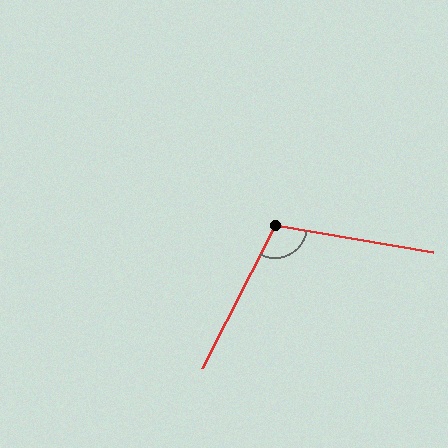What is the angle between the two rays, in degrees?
Approximately 108 degrees.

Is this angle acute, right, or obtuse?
It is obtuse.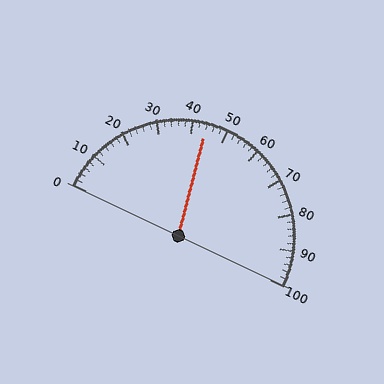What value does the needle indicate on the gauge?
The needle indicates approximately 44.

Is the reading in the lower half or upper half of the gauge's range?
The reading is in the lower half of the range (0 to 100).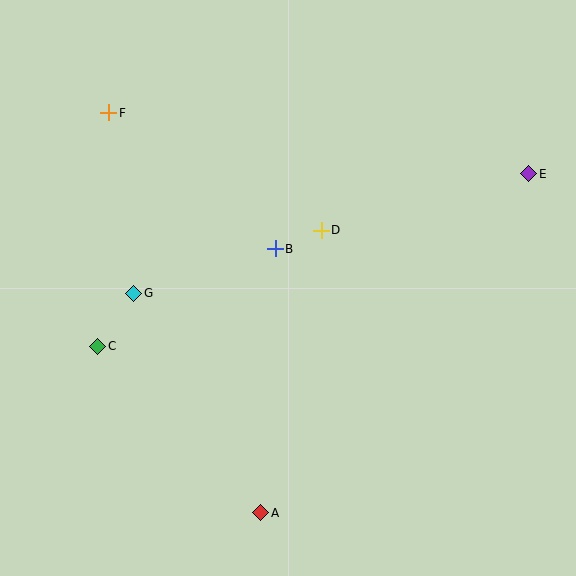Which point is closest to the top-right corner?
Point E is closest to the top-right corner.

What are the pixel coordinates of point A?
Point A is at (261, 513).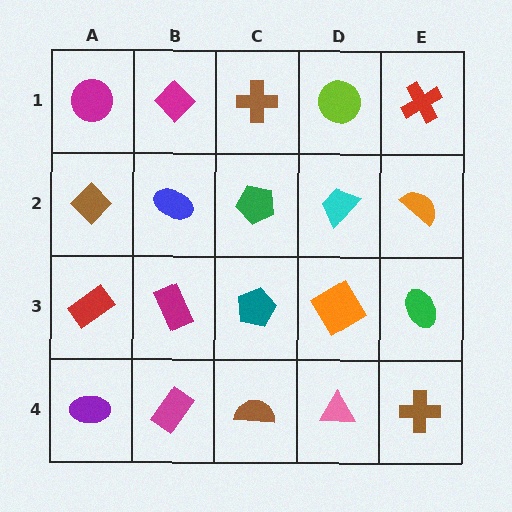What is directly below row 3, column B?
A magenta rectangle.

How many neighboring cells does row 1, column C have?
3.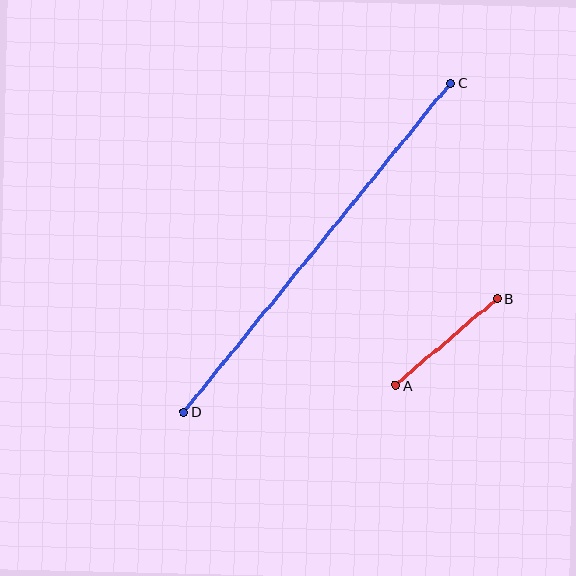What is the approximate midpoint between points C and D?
The midpoint is at approximately (317, 247) pixels.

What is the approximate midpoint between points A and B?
The midpoint is at approximately (446, 342) pixels.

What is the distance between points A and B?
The distance is approximately 134 pixels.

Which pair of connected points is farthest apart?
Points C and D are farthest apart.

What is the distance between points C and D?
The distance is approximately 424 pixels.